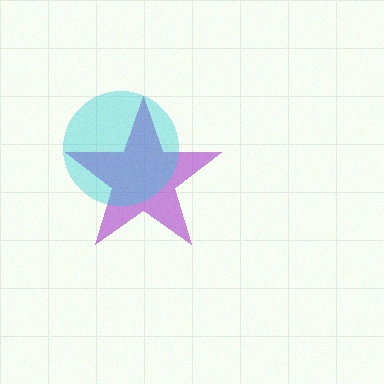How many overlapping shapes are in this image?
There are 2 overlapping shapes in the image.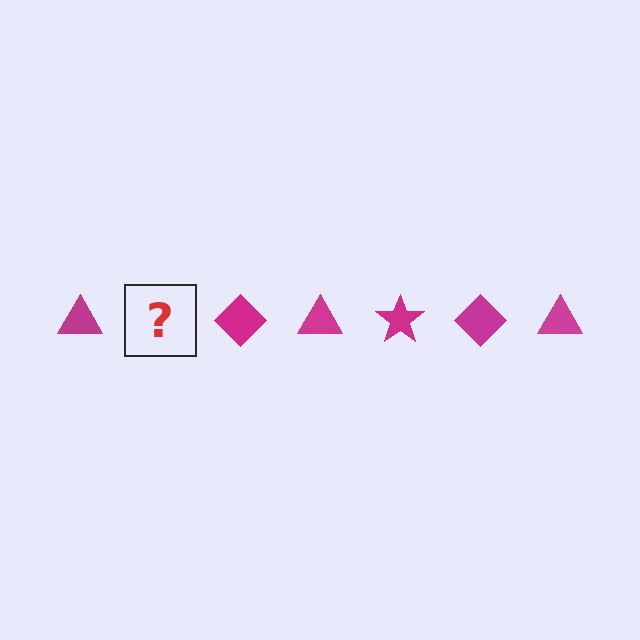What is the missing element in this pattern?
The missing element is a magenta star.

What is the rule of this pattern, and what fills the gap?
The rule is that the pattern cycles through triangle, star, diamond shapes in magenta. The gap should be filled with a magenta star.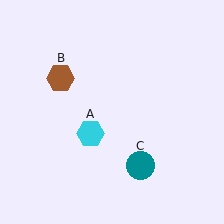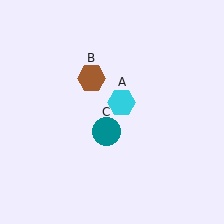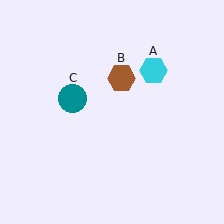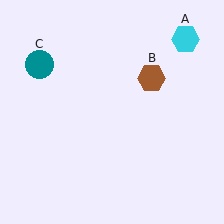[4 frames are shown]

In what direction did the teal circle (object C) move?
The teal circle (object C) moved up and to the left.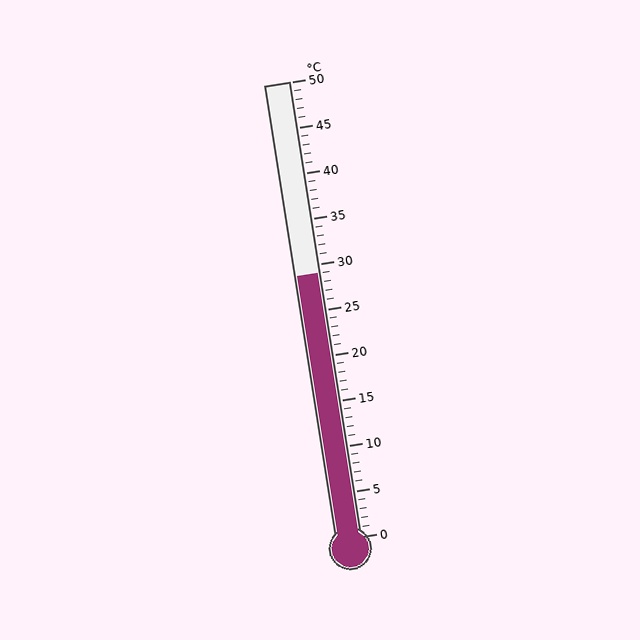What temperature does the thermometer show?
The thermometer shows approximately 29°C.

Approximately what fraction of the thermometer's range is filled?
The thermometer is filled to approximately 60% of its range.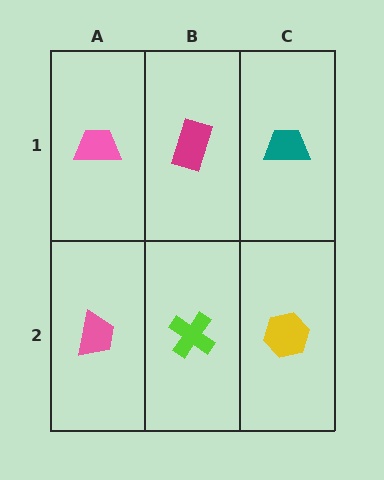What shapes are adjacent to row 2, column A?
A pink trapezoid (row 1, column A), a lime cross (row 2, column B).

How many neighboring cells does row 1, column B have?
3.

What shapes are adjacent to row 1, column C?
A yellow hexagon (row 2, column C), a magenta rectangle (row 1, column B).